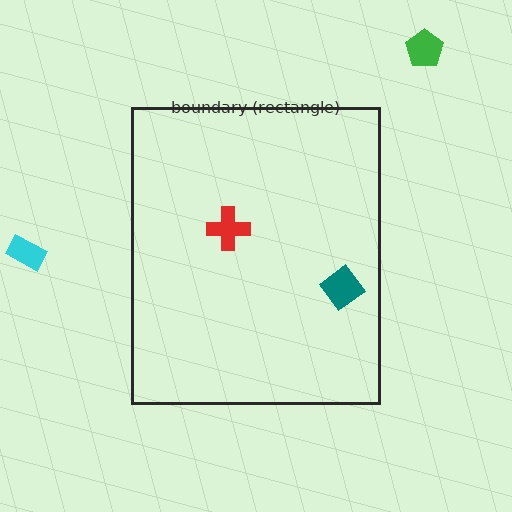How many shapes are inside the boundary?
2 inside, 2 outside.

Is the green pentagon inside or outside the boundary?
Outside.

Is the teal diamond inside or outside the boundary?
Inside.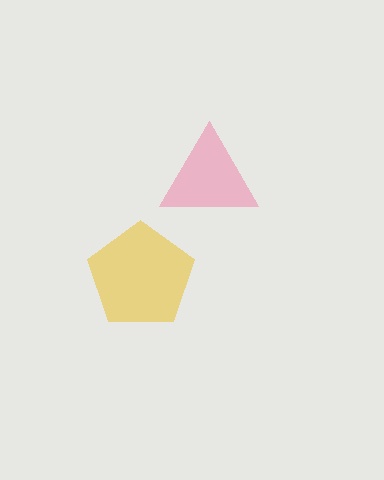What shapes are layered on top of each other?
The layered shapes are: a pink triangle, a yellow pentagon.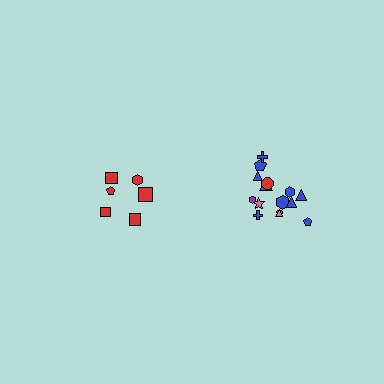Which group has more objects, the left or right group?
The right group.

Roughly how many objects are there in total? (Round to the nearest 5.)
Roughly 20 objects in total.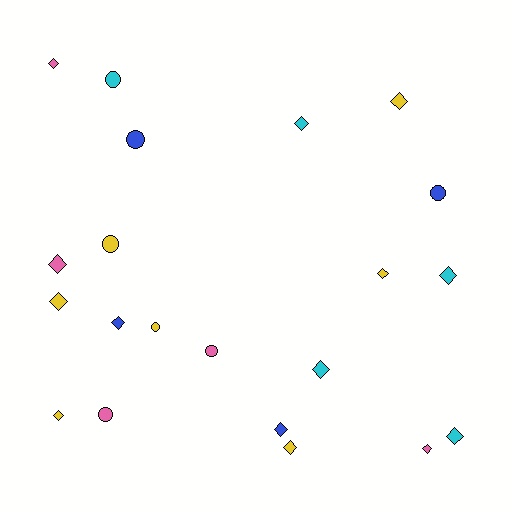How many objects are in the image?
There are 21 objects.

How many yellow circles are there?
There are 2 yellow circles.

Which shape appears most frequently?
Diamond, with 14 objects.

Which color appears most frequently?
Yellow, with 7 objects.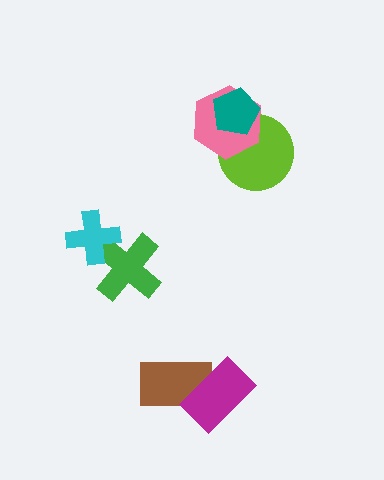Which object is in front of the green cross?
The cyan cross is in front of the green cross.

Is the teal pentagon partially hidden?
No, no other shape covers it.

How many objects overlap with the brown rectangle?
1 object overlaps with the brown rectangle.